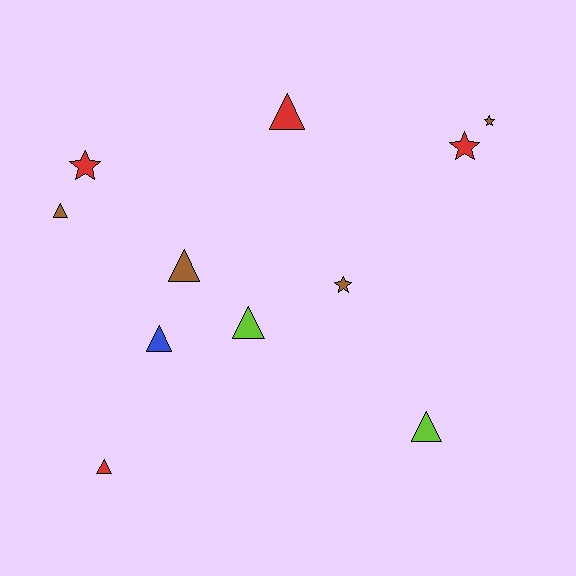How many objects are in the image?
There are 11 objects.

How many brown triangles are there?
There are 2 brown triangles.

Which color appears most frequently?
Red, with 4 objects.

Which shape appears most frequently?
Triangle, with 7 objects.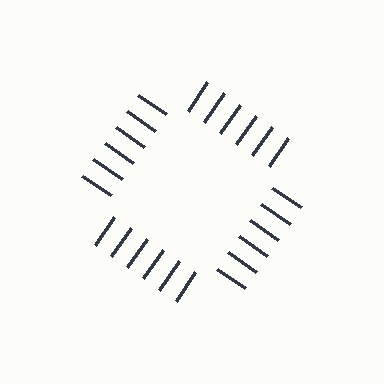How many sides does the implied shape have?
4 sides — the line-ends trace a square.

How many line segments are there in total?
24 — 6 along each of the 4 edges.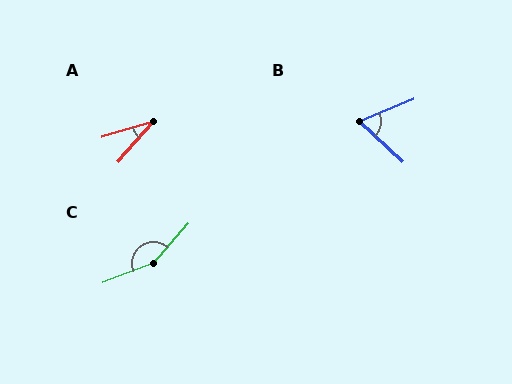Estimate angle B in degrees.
Approximately 66 degrees.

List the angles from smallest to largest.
A (31°), B (66°), C (153°).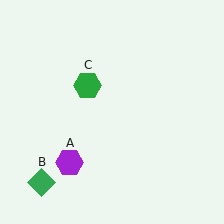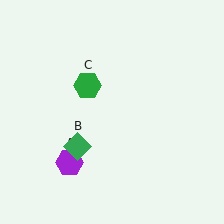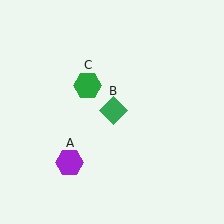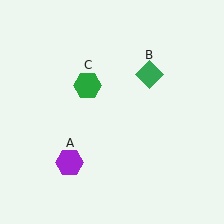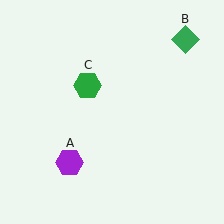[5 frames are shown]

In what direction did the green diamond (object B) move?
The green diamond (object B) moved up and to the right.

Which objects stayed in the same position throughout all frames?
Purple hexagon (object A) and green hexagon (object C) remained stationary.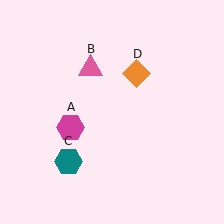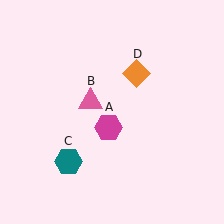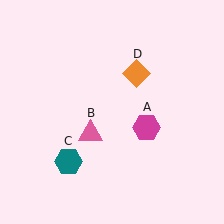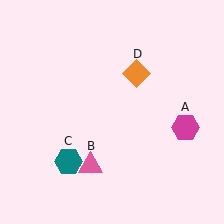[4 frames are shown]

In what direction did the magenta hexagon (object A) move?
The magenta hexagon (object A) moved right.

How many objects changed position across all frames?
2 objects changed position: magenta hexagon (object A), pink triangle (object B).